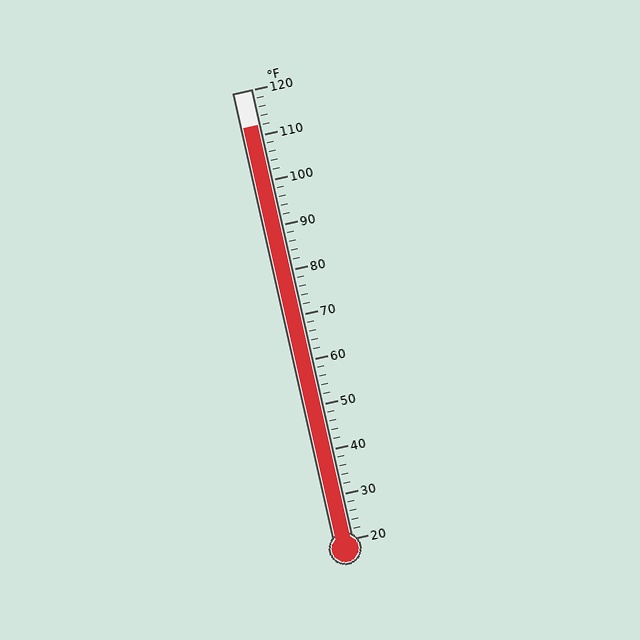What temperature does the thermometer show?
The thermometer shows approximately 112°F.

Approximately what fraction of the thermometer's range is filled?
The thermometer is filled to approximately 90% of its range.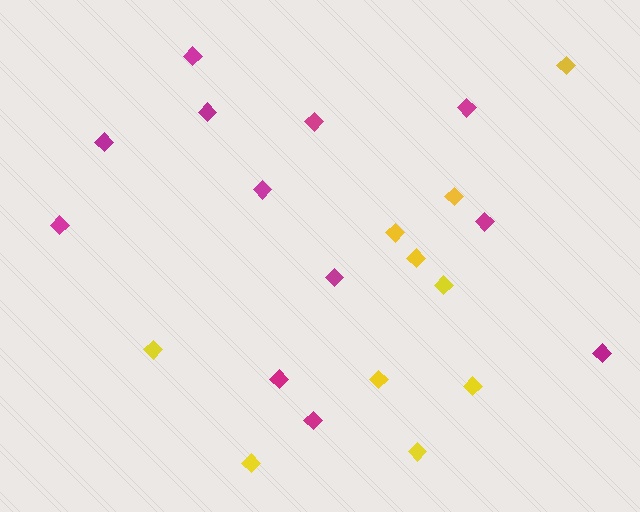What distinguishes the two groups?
There are 2 groups: one group of magenta diamonds (12) and one group of yellow diamonds (10).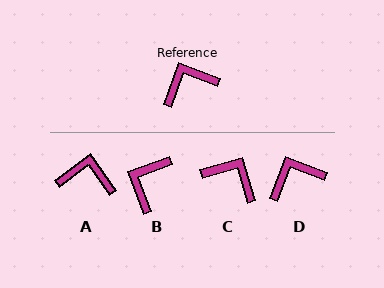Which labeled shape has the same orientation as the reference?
D.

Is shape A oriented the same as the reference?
No, it is off by about 34 degrees.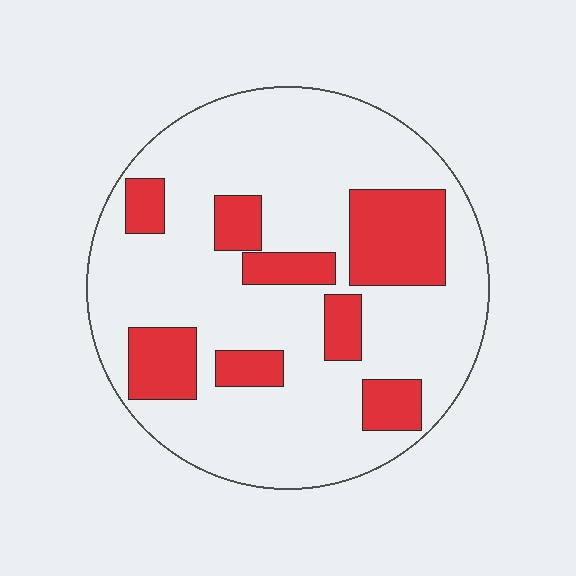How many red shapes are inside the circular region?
8.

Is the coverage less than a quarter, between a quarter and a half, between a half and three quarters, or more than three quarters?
Less than a quarter.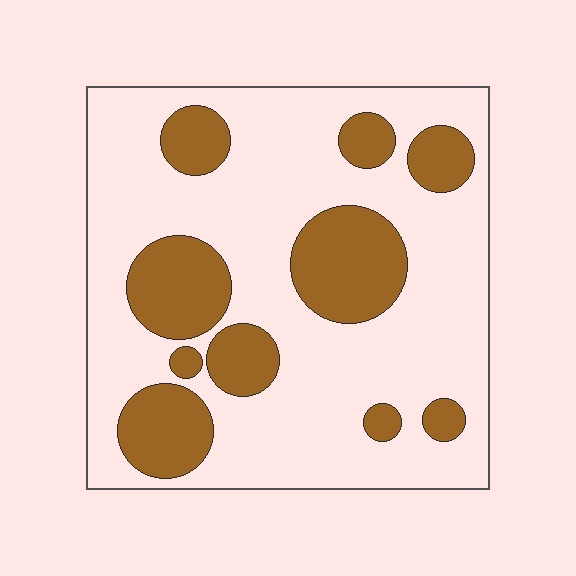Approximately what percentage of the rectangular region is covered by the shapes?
Approximately 30%.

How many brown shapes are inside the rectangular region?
10.